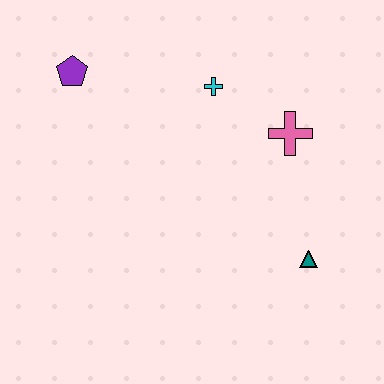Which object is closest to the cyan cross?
The pink cross is closest to the cyan cross.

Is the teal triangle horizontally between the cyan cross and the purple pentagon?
No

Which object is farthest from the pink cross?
The purple pentagon is farthest from the pink cross.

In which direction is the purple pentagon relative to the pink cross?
The purple pentagon is to the left of the pink cross.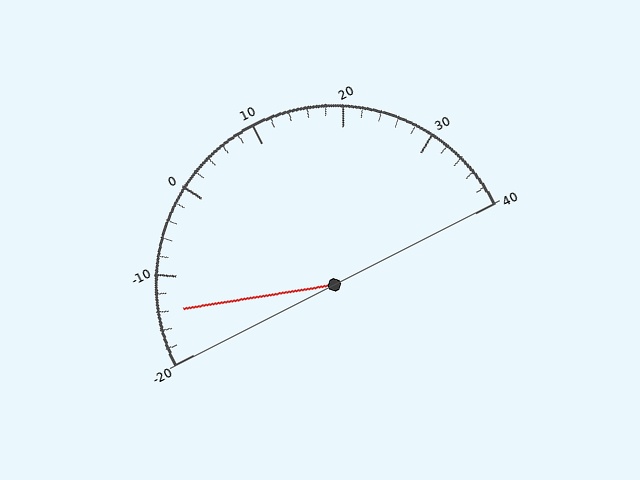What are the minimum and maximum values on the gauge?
The gauge ranges from -20 to 40.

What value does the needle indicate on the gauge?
The needle indicates approximately -14.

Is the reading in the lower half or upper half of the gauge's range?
The reading is in the lower half of the range (-20 to 40).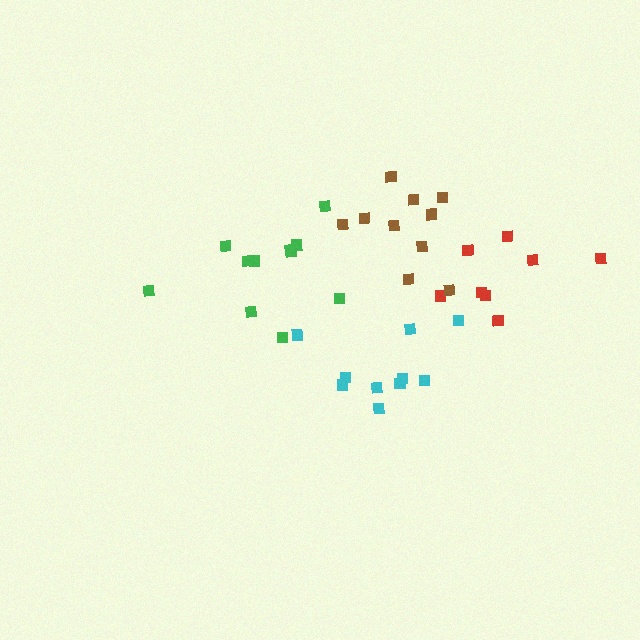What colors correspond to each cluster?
The clusters are colored: green, red, cyan, brown.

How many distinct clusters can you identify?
There are 4 distinct clusters.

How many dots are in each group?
Group 1: 11 dots, Group 2: 8 dots, Group 3: 10 dots, Group 4: 10 dots (39 total).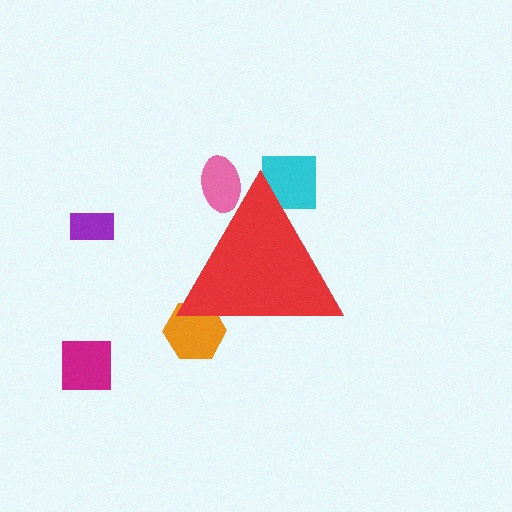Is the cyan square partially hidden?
Yes, the cyan square is partially hidden behind the red triangle.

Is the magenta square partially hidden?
No, the magenta square is fully visible.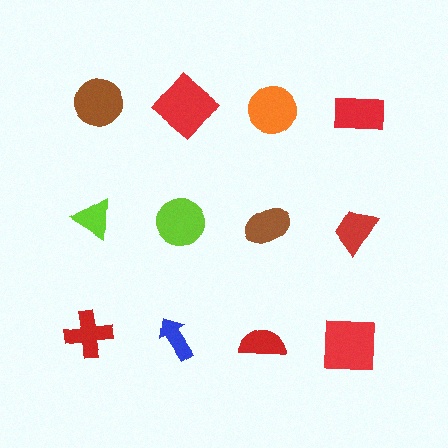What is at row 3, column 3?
A red semicircle.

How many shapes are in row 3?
4 shapes.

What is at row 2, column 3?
A brown ellipse.